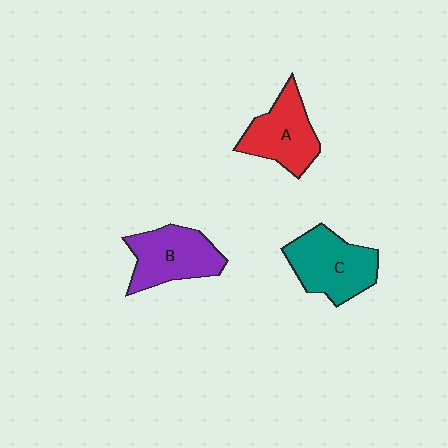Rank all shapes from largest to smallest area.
From largest to smallest: C (teal), B (purple), A (red).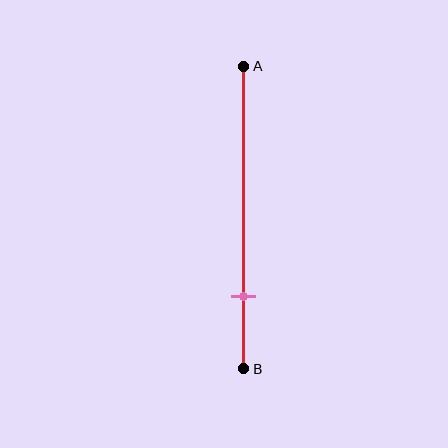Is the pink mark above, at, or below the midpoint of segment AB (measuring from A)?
The pink mark is below the midpoint of segment AB.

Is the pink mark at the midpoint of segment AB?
No, the mark is at about 75% from A, not at the 50% midpoint.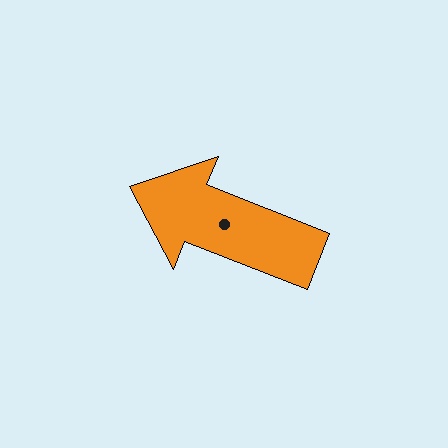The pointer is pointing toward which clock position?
Roughly 10 o'clock.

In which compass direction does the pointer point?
West.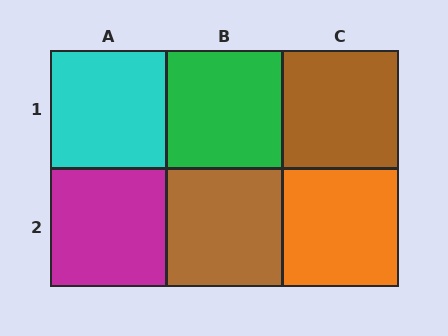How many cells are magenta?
1 cell is magenta.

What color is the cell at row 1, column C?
Brown.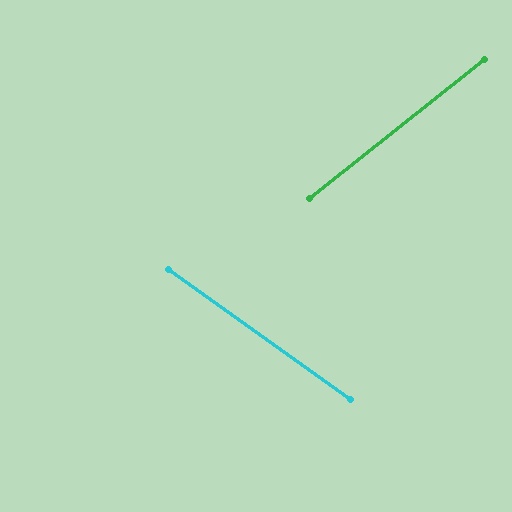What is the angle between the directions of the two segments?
Approximately 74 degrees.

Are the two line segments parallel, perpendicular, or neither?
Neither parallel nor perpendicular — they differ by about 74°.